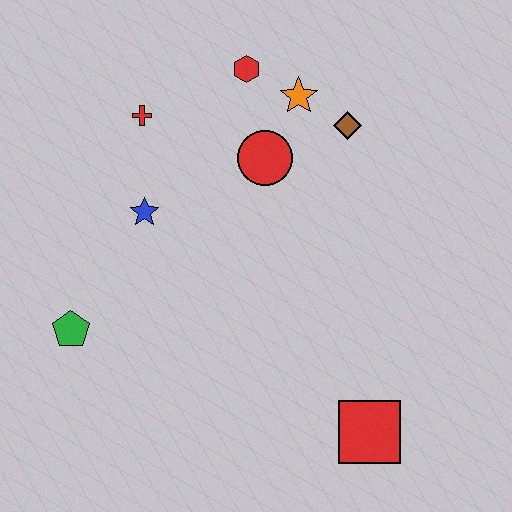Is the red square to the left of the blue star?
No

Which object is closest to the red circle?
The orange star is closest to the red circle.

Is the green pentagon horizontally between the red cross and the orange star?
No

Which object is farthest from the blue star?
The red square is farthest from the blue star.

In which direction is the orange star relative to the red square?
The orange star is above the red square.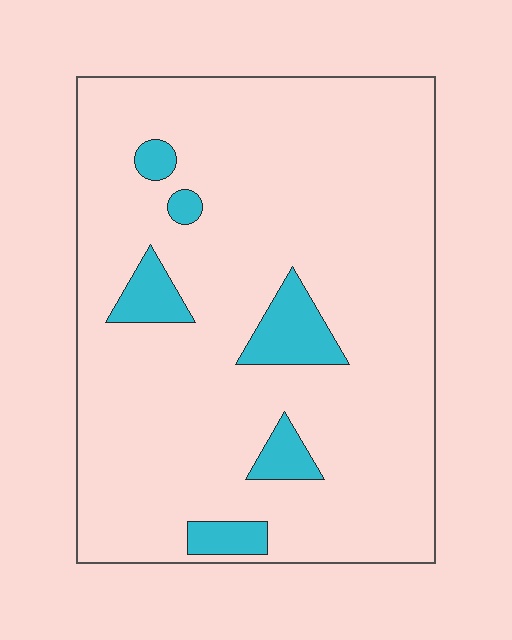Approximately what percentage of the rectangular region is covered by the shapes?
Approximately 10%.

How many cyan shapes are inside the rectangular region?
6.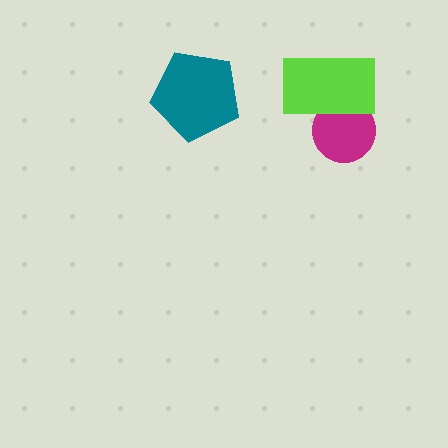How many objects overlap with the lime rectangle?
1 object overlaps with the lime rectangle.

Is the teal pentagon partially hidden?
No, no other shape covers it.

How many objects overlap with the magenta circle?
1 object overlaps with the magenta circle.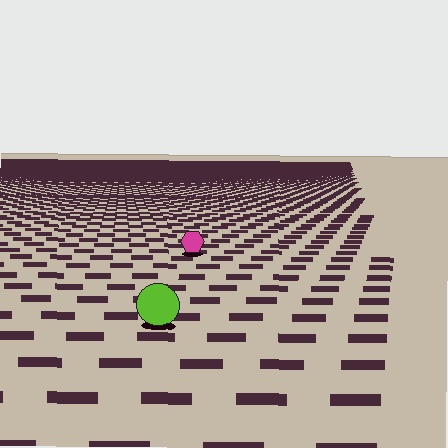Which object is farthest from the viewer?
The magenta hexagon is farthest from the viewer. It appears smaller and the ground texture around it is denser.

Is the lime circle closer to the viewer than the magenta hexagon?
Yes. The lime circle is closer — you can tell from the texture gradient: the ground texture is coarser near it.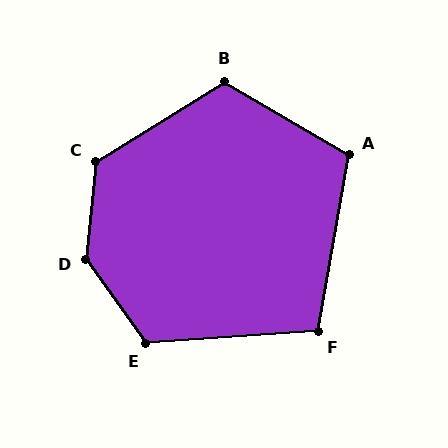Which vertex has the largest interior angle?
D, at approximately 139 degrees.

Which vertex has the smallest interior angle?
F, at approximately 104 degrees.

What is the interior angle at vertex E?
Approximately 122 degrees (obtuse).